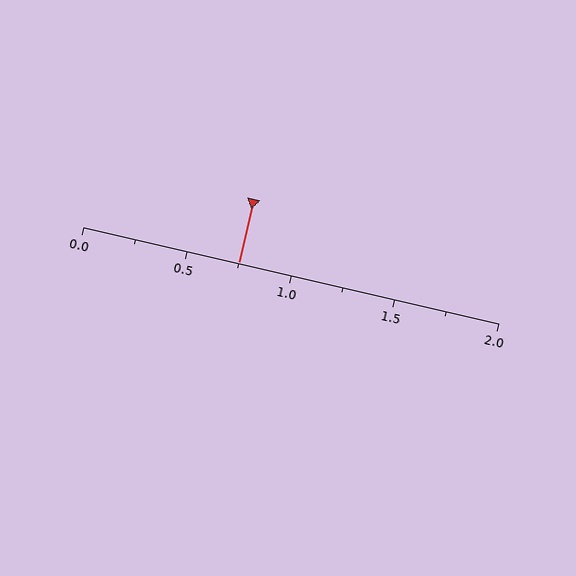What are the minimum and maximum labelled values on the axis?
The axis runs from 0.0 to 2.0.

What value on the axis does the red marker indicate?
The marker indicates approximately 0.75.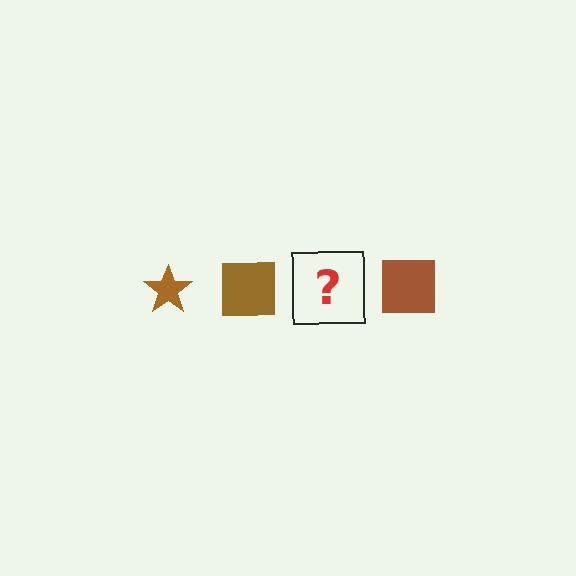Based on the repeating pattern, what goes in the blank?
The blank should be a brown star.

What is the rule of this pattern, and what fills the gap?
The rule is that the pattern cycles through star, square shapes in brown. The gap should be filled with a brown star.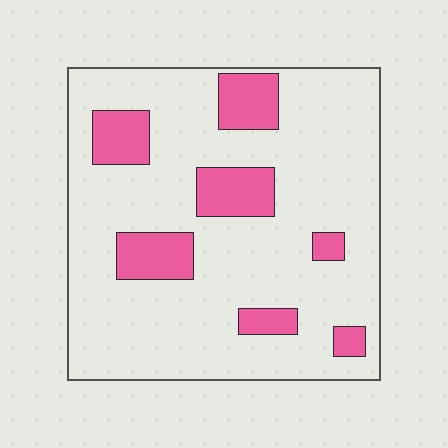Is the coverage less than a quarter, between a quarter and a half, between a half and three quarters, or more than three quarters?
Less than a quarter.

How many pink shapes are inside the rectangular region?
7.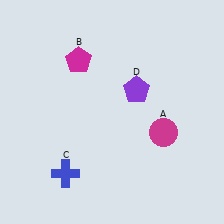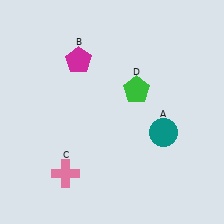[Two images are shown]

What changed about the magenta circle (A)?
In Image 1, A is magenta. In Image 2, it changed to teal.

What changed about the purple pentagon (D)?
In Image 1, D is purple. In Image 2, it changed to green.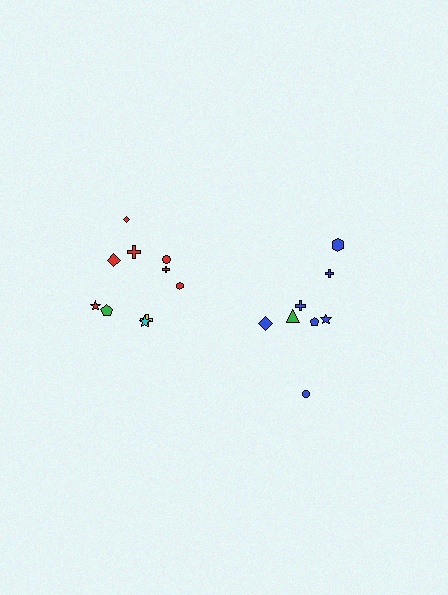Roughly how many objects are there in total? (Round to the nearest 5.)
Roughly 20 objects in total.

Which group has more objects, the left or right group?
The left group.